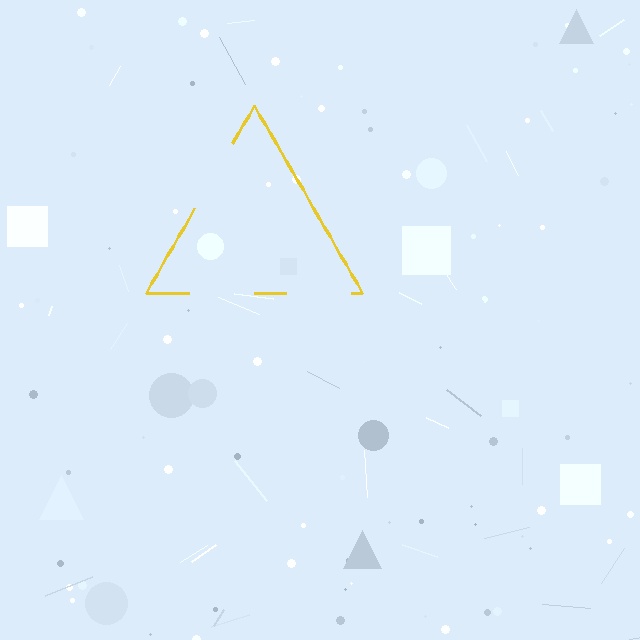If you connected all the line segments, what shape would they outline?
They would outline a triangle.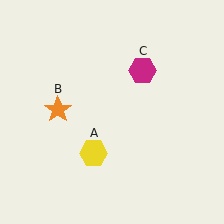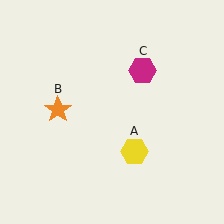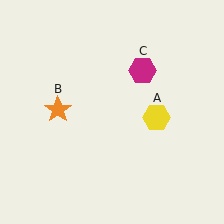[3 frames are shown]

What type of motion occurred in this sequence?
The yellow hexagon (object A) rotated counterclockwise around the center of the scene.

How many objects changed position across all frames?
1 object changed position: yellow hexagon (object A).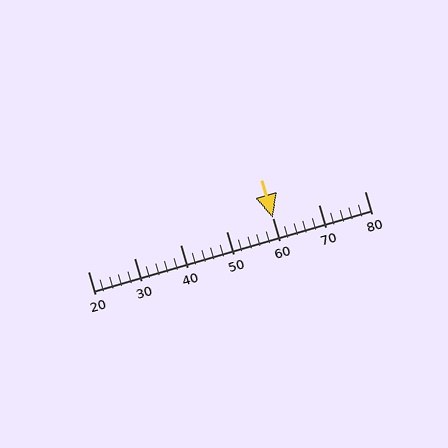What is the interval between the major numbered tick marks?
The major tick marks are spaced 10 units apart.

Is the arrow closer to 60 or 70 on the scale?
The arrow is closer to 60.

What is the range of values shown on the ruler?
The ruler shows values from 20 to 80.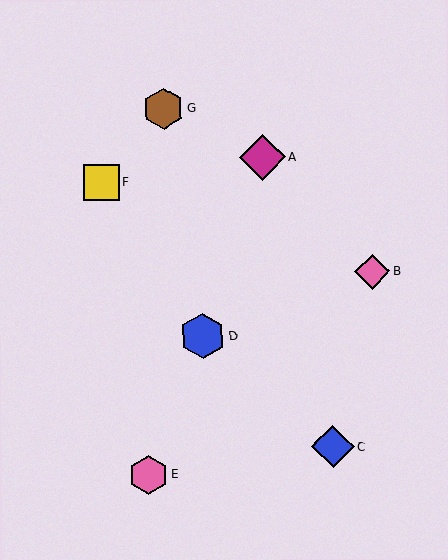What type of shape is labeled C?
Shape C is a blue diamond.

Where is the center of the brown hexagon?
The center of the brown hexagon is at (164, 109).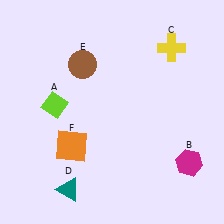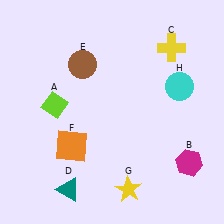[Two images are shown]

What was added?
A yellow star (G), a cyan circle (H) were added in Image 2.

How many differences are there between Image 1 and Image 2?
There are 2 differences between the two images.